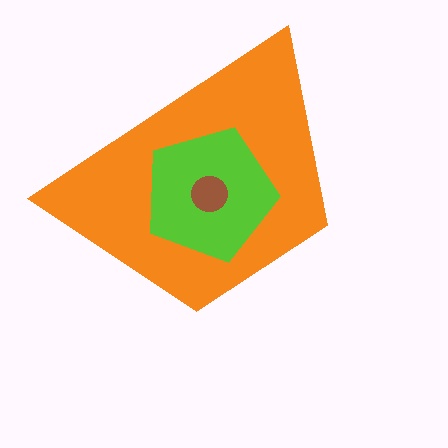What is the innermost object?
The brown circle.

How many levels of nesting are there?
3.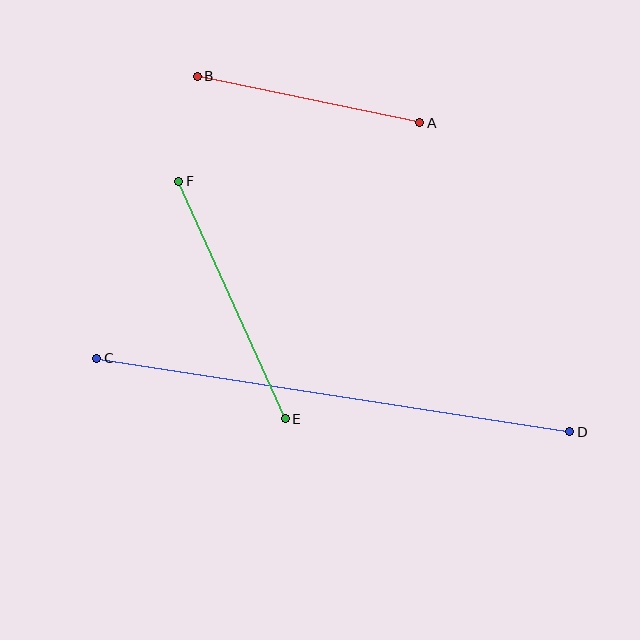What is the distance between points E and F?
The distance is approximately 260 pixels.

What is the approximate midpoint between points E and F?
The midpoint is at approximately (232, 300) pixels.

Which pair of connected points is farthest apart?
Points C and D are farthest apart.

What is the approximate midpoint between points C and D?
The midpoint is at approximately (333, 395) pixels.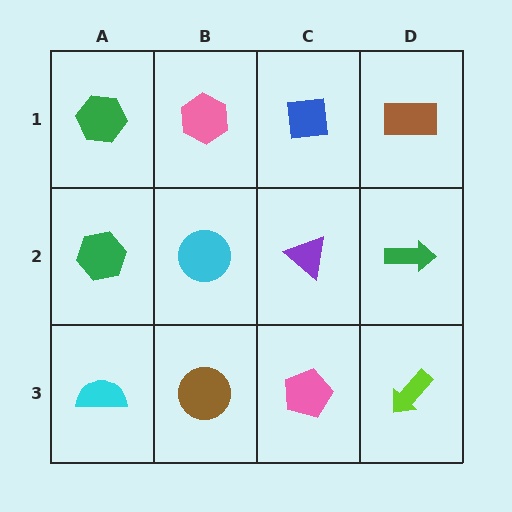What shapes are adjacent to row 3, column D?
A green arrow (row 2, column D), a pink pentagon (row 3, column C).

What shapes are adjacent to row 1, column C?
A purple triangle (row 2, column C), a pink hexagon (row 1, column B), a brown rectangle (row 1, column D).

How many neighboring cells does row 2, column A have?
3.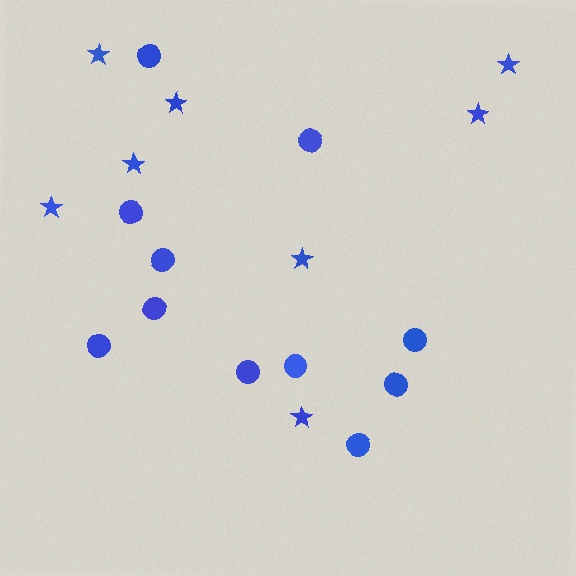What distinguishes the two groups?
There are 2 groups: one group of stars (8) and one group of circles (11).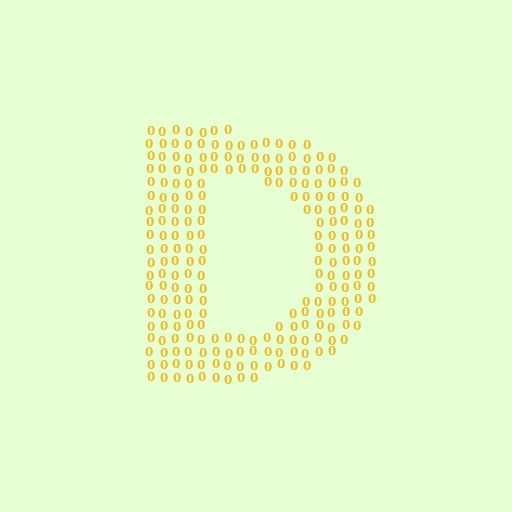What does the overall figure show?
The overall figure shows the letter D.